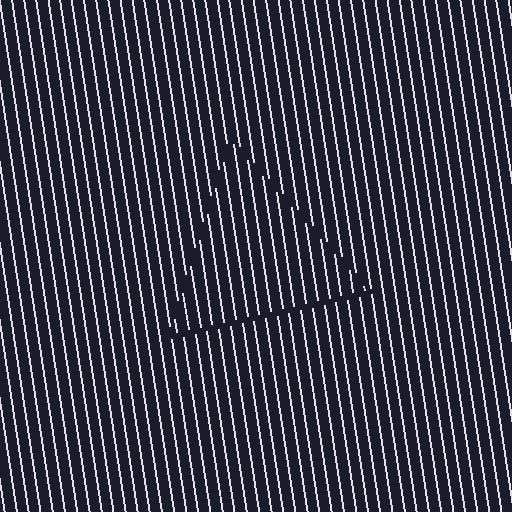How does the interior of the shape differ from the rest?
The interior of the shape contains the same grating, shifted by half a period — the contour is defined by the phase discontinuity where line-ends from the inner and outer gratings abut.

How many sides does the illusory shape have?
3 sides — the line-ends trace a triangle.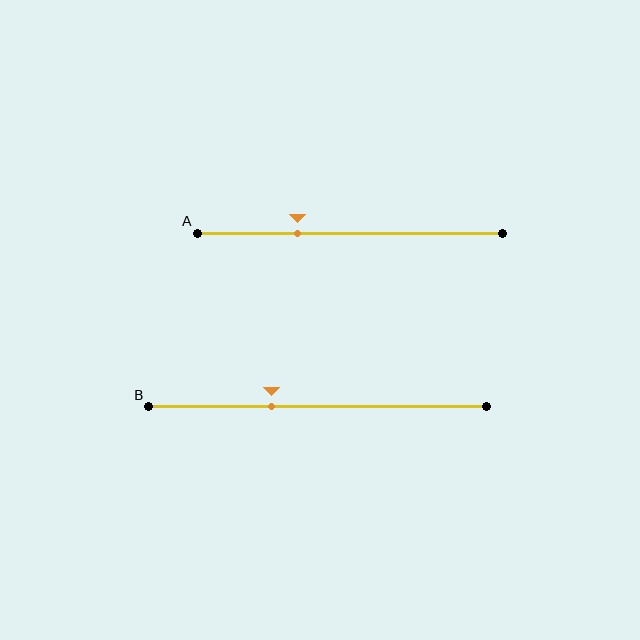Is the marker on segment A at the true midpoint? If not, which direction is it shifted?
No, the marker on segment A is shifted to the left by about 17% of the segment length.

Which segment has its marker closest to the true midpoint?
Segment B has its marker closest to the true midpoint.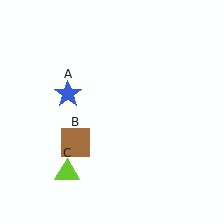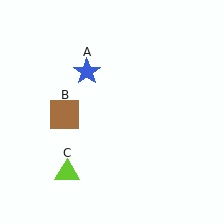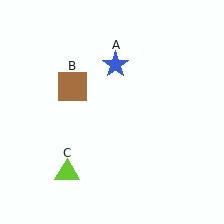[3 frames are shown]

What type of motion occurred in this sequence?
The blue star (object A), brown square (object B) rotated clockwise around the center of the scene.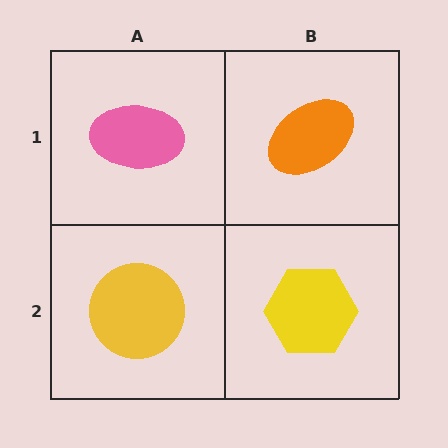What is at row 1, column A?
A pink ellipse.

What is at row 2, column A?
A yellow circle.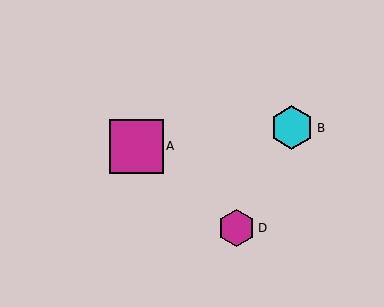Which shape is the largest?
The magenta square (labeled A) is the largest.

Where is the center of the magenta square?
The center of the magenta square is at (137, 146).